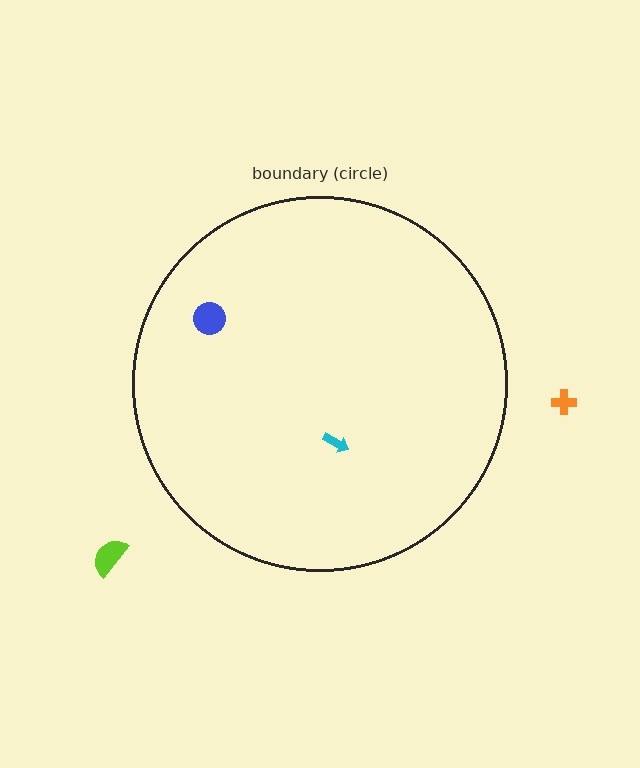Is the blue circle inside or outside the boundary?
Inside.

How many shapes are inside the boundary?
2 inside, 2 outside.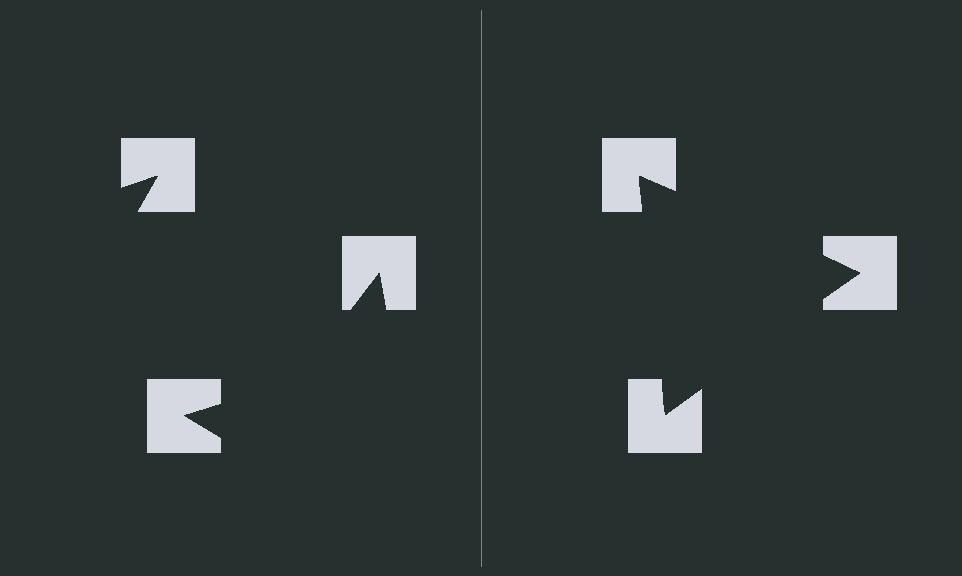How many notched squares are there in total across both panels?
6 — 3 on each side.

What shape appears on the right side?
An illusory triangle.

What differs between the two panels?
The notched squares are positioned identically on both sides; only the wedge orientations differ. On the right they align to a triangle; on the left they are misaligned.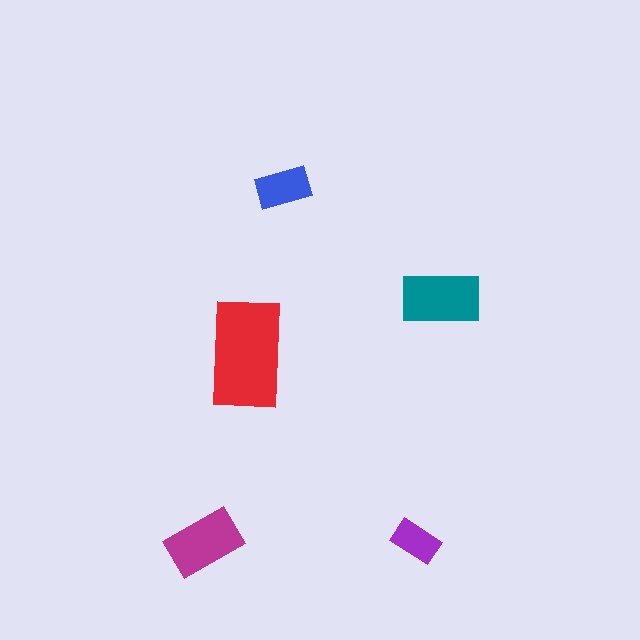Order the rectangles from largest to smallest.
the red one, the teal one, the magenta one, the blue one, the purple one.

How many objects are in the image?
There are 5 objects in the image.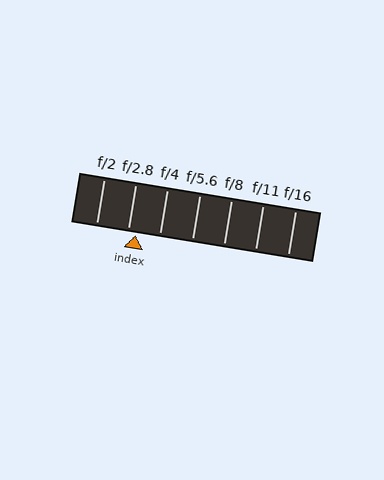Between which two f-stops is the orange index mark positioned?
The index mark is between f/2.8 and f/4.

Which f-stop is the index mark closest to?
The index mark is closest to f/2.8.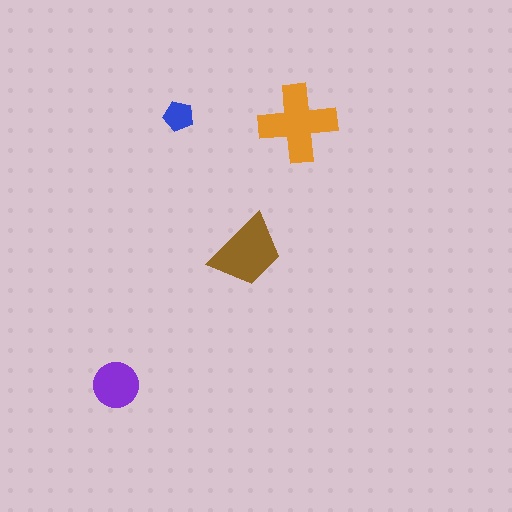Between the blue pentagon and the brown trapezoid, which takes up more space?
The brown trapezoid.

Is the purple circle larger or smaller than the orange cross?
Smaller.